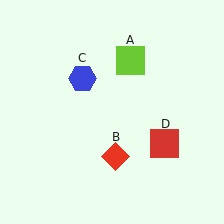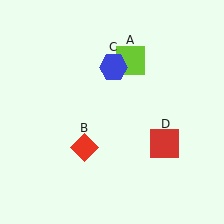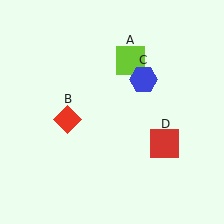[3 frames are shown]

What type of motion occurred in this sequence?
The red diamond (object B), blue hexagon (object C) rotated clockwise around the center of the scene.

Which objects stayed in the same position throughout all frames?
Lime square (object A) and red square (object D) remained stationary.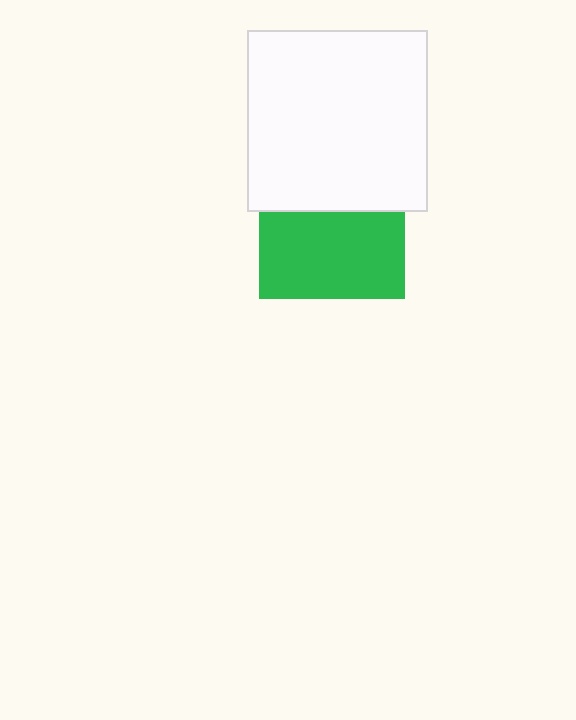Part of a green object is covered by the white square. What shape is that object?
It is a square.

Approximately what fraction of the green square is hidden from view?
Roughly 40% of the green square is hidden behind the white square.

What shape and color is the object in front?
The object in front is a white square.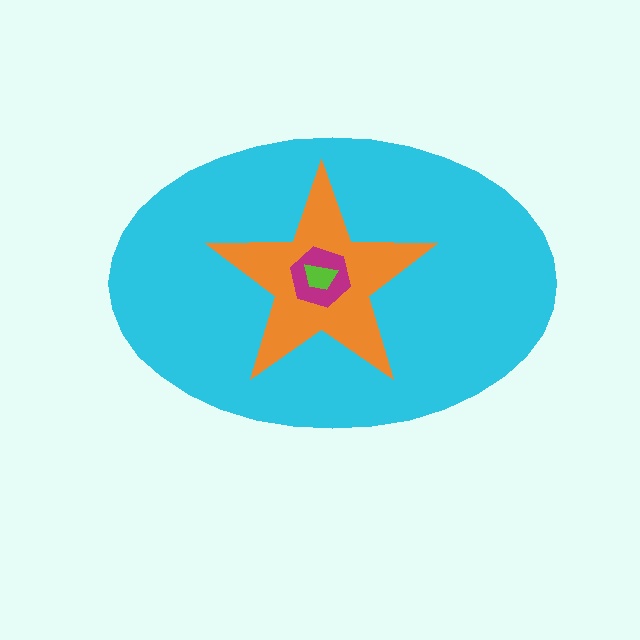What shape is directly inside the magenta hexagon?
The lime trapezoid.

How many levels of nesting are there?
4.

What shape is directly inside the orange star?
The magenta hexagon.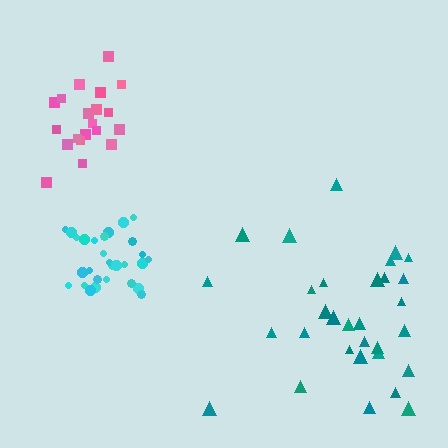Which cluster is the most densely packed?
Cyan.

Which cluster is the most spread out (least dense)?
Teal.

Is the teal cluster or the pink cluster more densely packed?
Pink.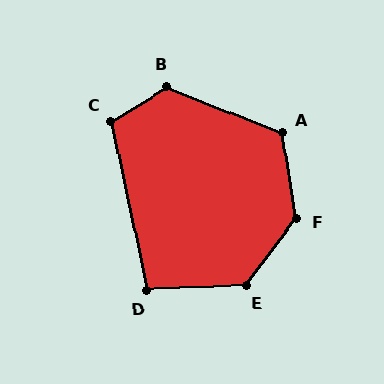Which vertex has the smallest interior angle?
D, at approximately 99 degrees.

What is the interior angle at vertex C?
Approximately 109 degrees (obtuse).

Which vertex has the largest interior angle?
F, at approximately 134 degrees.